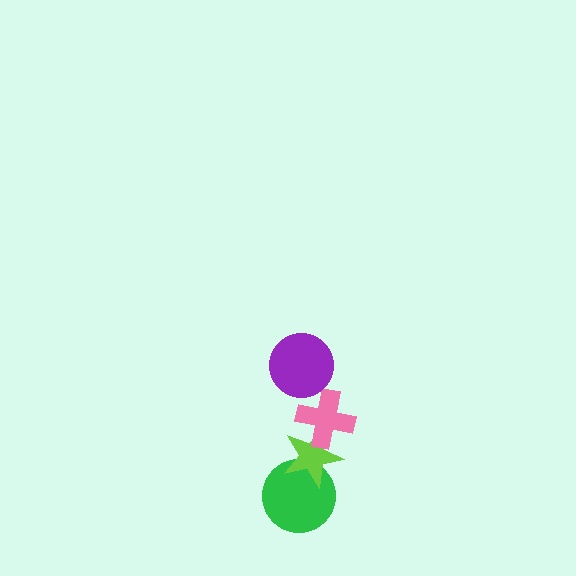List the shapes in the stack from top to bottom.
From top to bottom: the purple circle, the pink cross, the lime star, the green circle.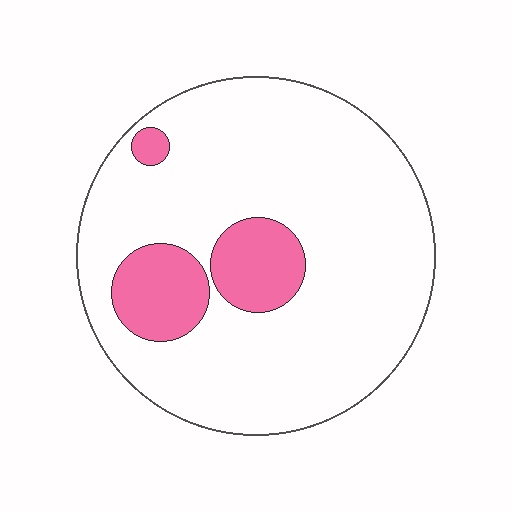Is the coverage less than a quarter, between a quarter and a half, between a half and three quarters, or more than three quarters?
Less than a quarter.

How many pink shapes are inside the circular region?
3.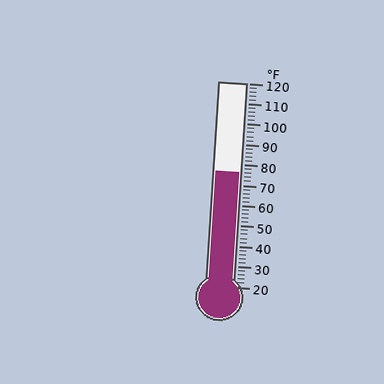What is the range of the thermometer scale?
The thermometer scale ranges from 20°F to 120°F.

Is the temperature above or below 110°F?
The temperature is below 110°F.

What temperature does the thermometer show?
The thermometer shows approximately 76°F.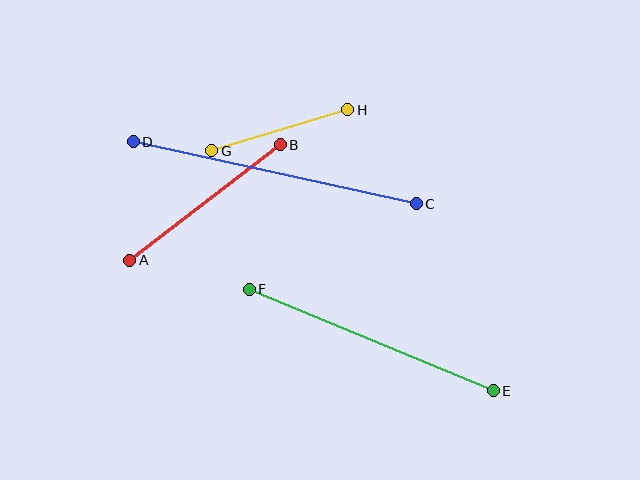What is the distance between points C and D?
The distance is approximately 290 pixels.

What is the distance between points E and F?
The distance is approximately 264 pixels.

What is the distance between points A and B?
The distance is approximately 190 pixels.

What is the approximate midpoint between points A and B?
The midpoint is at approximately (205, 203) pixels.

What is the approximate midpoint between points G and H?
The midpoint is at approximately (280, 130) pixels.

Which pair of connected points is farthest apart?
Points C and D are farthest apart.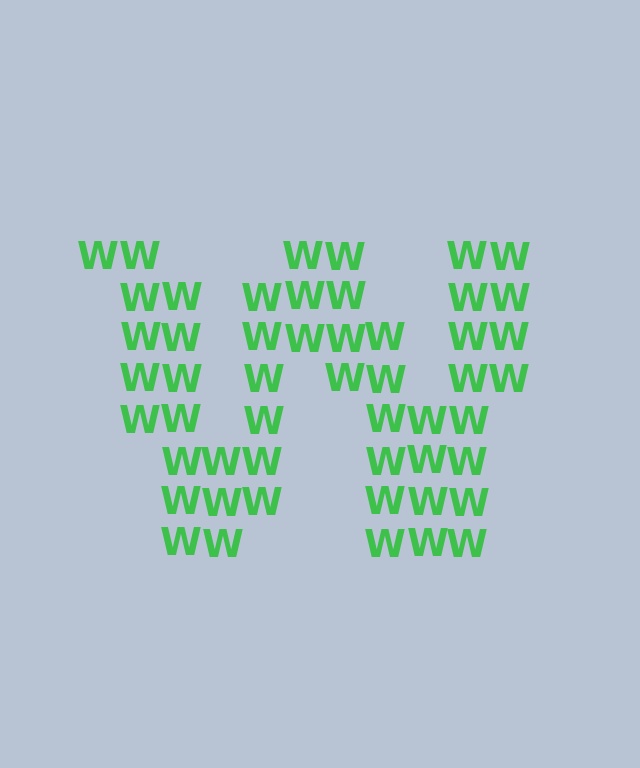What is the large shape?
The large shape is the letter W.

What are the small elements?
The small elements are letter W's.